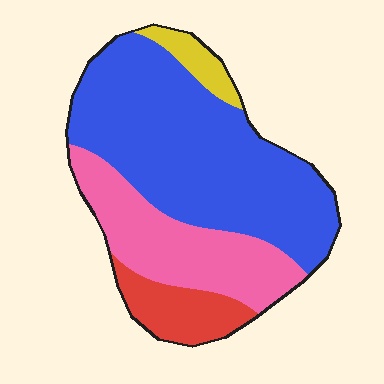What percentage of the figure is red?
Red covers about 10% of the figure.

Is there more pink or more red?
Pink.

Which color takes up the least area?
Yellow, at roughly 5%.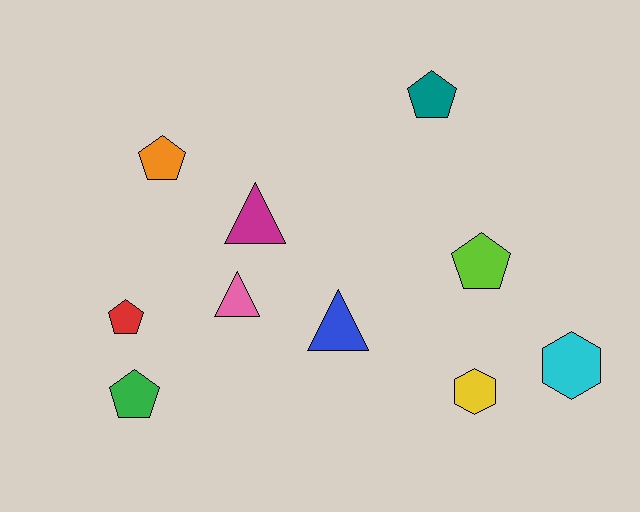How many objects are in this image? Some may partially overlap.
There are 10 objects.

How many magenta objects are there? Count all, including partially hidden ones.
There is 1 magenta object.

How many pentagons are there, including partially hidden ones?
There are 5 pentagons.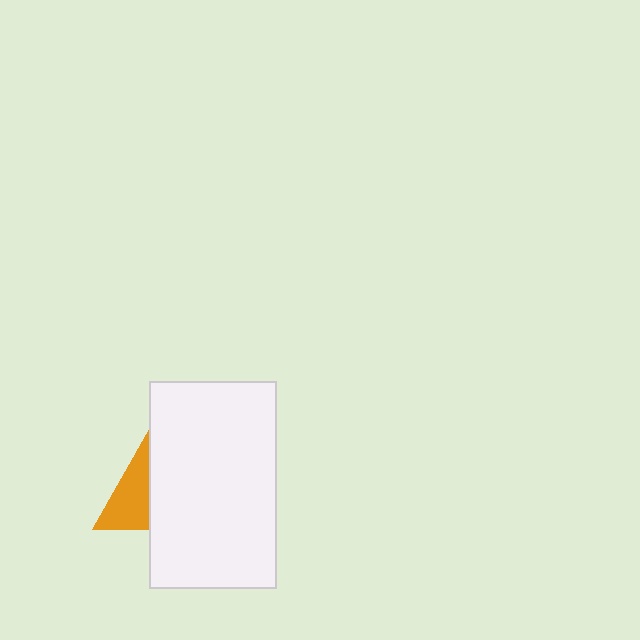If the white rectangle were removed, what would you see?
You would see the complete orange triangle.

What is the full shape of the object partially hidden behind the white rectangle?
The partially hidden object is an orange triangle.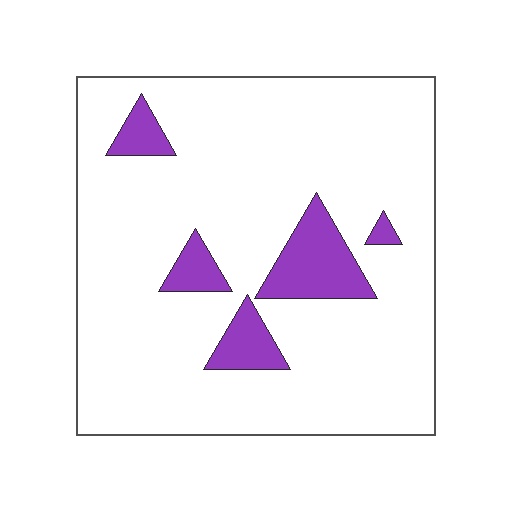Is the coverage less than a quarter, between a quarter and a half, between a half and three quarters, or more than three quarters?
Less than a quarter.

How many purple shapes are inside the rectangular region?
5.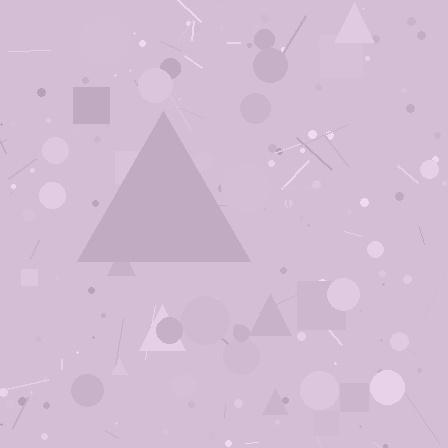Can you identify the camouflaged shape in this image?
The camouflaged shape is a triangle.